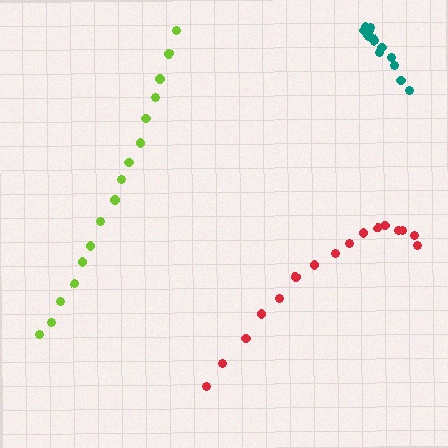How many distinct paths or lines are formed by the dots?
There are 3 distinct paths.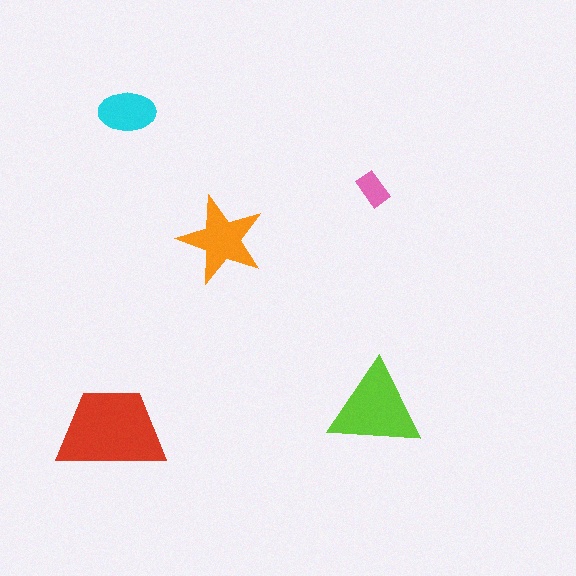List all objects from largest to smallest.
The red trapezoid, the lime triangle, the orange star, the cyan ellipse, the pink rectangle.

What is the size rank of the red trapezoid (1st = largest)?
1st.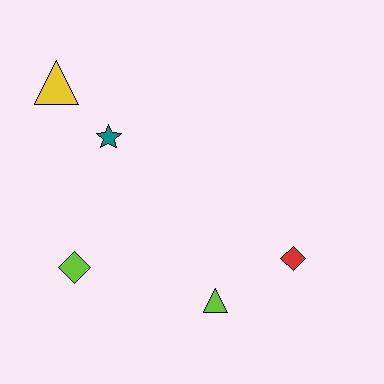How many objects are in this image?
There are 5 objects.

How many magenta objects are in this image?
There are no magenta objects.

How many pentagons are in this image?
There are no pentagons.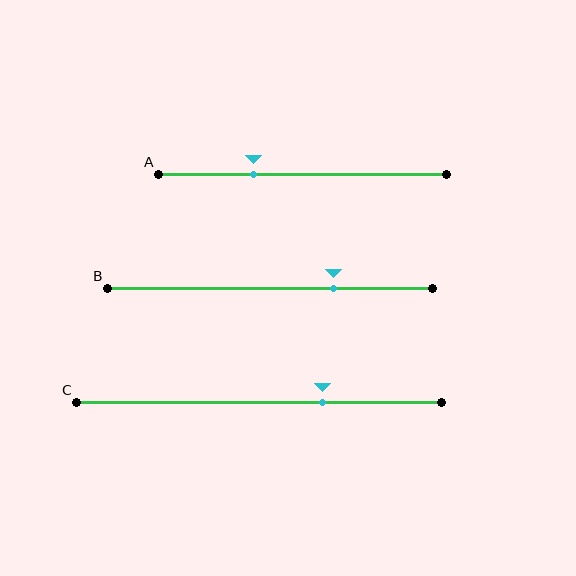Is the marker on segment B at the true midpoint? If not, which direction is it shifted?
No, the marker on segment B is shifted to the right by about 20% of the segment length.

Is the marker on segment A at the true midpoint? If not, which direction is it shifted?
No, the marker on segment A is shifted to the left by about 17% of the segment length.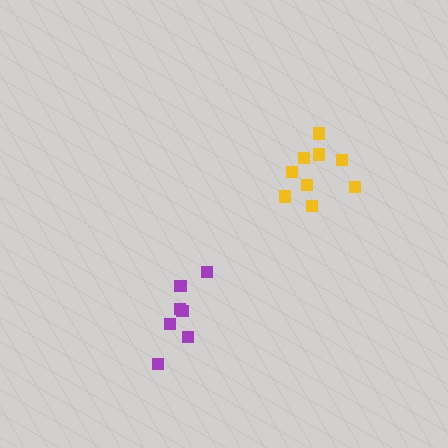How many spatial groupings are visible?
There are 2 spatial groupings.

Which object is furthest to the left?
The purple cluster is leftmost.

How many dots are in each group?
Group 1: 7 dots, Group 2: 9 dots (16 total).